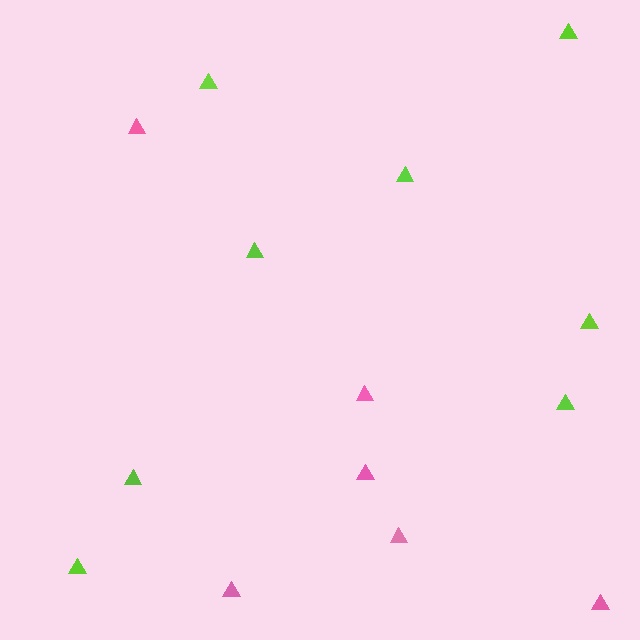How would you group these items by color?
There are 2 groups: one group of pink triangles (6) and one group of lime triangles (8).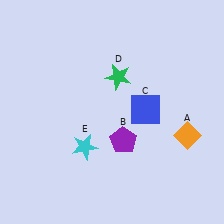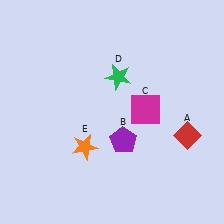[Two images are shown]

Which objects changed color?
A changed from orange to red. C changed from blue to magenta. E changed from cyan to orange.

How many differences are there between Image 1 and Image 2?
There are 3 differences between the two images.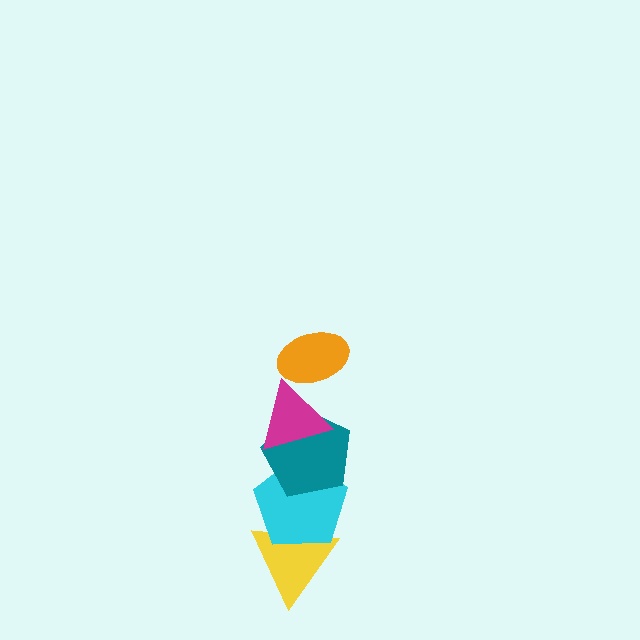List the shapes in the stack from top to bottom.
From top to bottom: the orange ellipse, the magenta triangle, the teal pentagon, the cyan pentagon, the yellow triangle.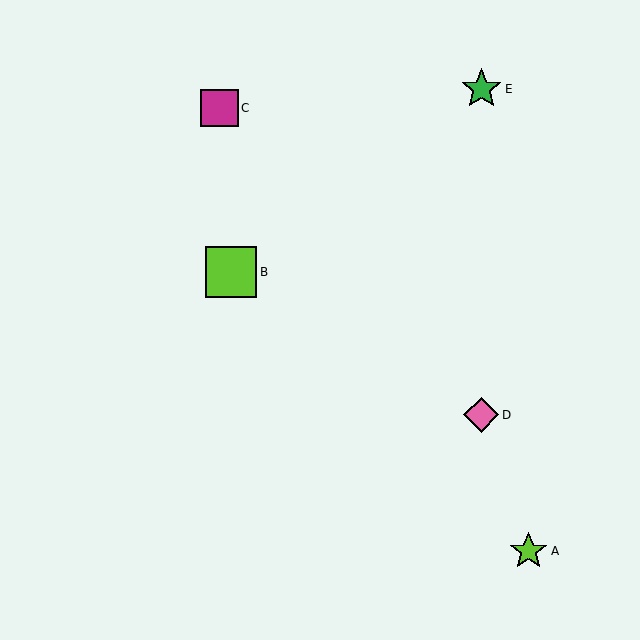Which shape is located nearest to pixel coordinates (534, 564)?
The lime star (labeled A) at (529, 551) is nearest to that location.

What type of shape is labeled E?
Shape E is a green star.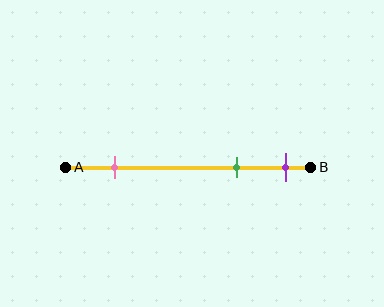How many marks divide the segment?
There are 3 marks dividing the segment.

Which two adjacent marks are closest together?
The green and purple marks are the closest adjacent pair.